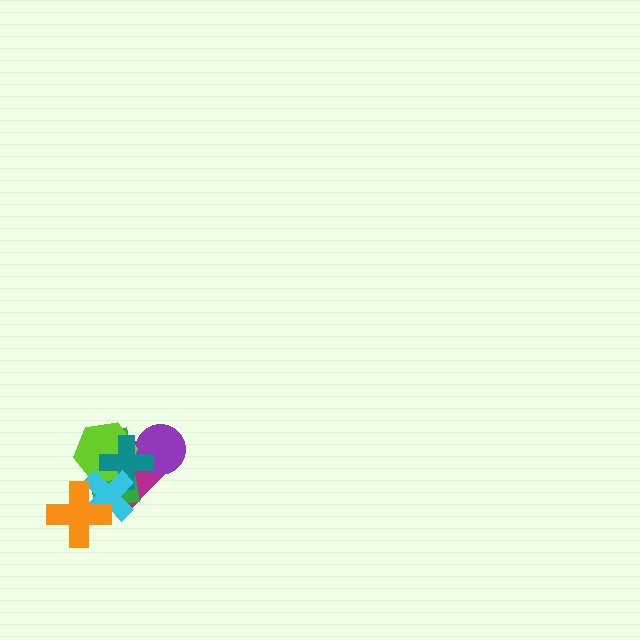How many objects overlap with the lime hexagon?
4 objects overlap with the lime hexagon.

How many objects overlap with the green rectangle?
6 objects overlap with the green rectangle.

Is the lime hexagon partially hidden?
Yes, it is partially covered by another shape.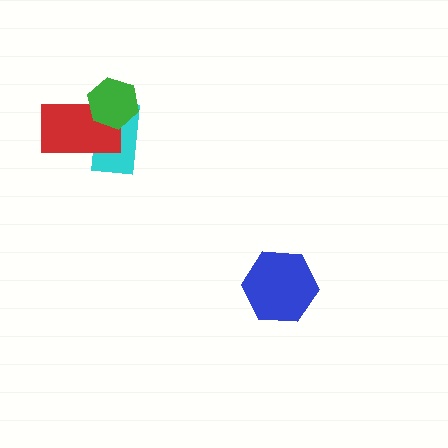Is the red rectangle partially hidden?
Yes, it is partially covered by another shape.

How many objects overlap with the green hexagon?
2 objects overlap with the green hexagon.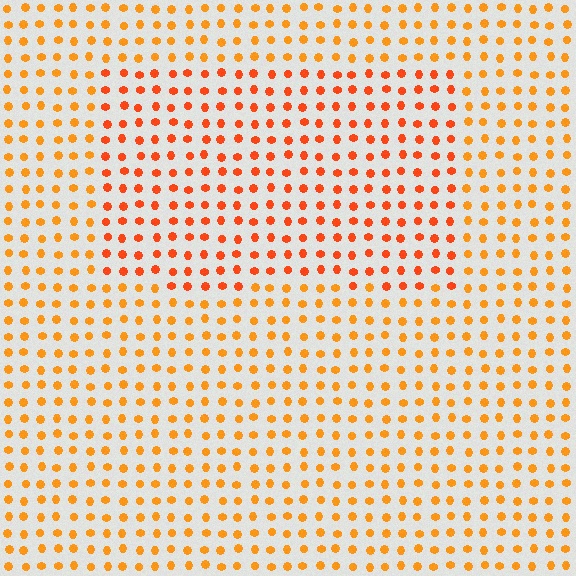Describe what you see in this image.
The image is filled with small orange elements in a uniform arrangement. A rectangle-shaped region is visible where the elements are tinted to a slightly different hue, forming a subtle color boundary.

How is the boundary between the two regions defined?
The boundary is defined purely by a slight shift in hue (about 21 degrees). Spacing, size, and orientation are identical on both sides.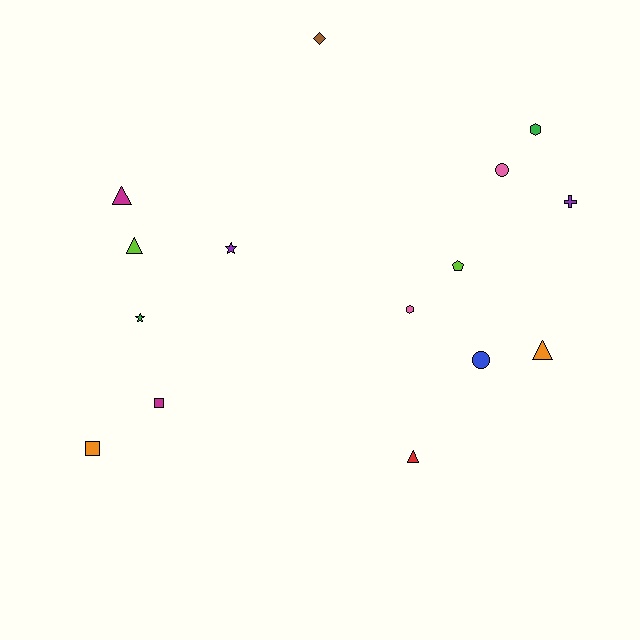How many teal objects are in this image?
There are no teal objects.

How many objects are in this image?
There are 15 objects.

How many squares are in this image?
There are 2 squares.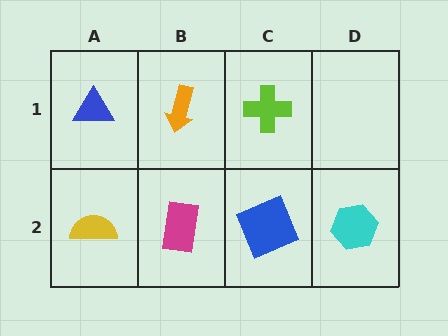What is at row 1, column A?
A blue triangle.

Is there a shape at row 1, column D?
No, that cell is empty.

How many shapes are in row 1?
3 shapes.